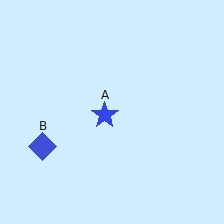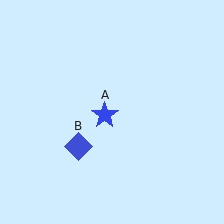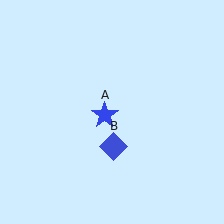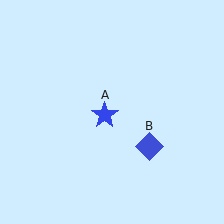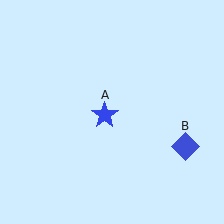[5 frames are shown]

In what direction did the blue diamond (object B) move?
The blue diamond (object B) moved right.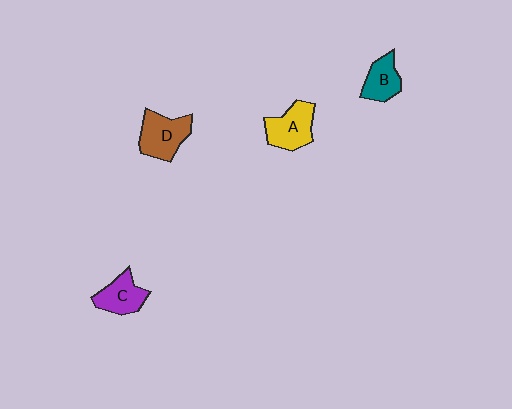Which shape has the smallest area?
Shape B (teal).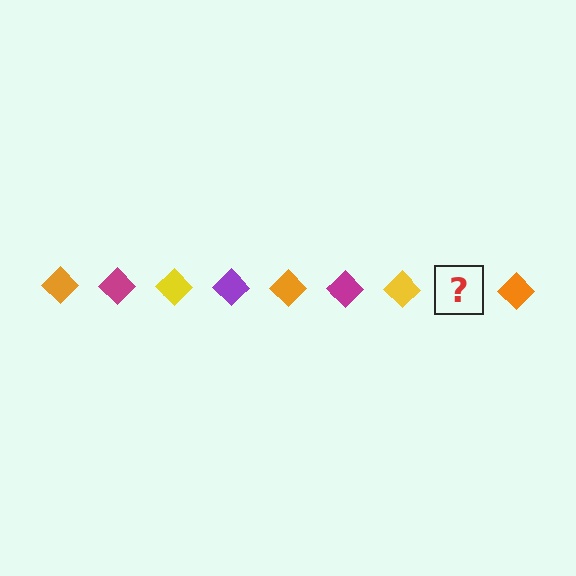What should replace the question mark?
The question mark should be replaced with a purple diamond.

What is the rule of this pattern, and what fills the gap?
The rule is that the pattern cycles through orange, magenta, yellow, purple diamonds. The gap should be filled with a purple diamond.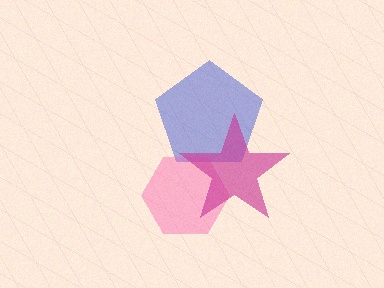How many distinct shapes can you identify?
There are 3 distinct shapes: a blue pentagon, a pink hexagon, a magenta star.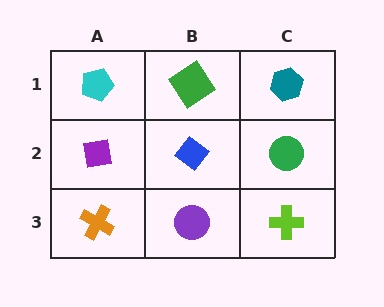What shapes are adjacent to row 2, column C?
A teal hexagon (row 1, column C), a lime cross (row 3, column C), a blue diamond (row 2, column B).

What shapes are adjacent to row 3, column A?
A purple square (row 2, column A), a purple circle (row 3, column B).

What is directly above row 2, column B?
A green diamond.